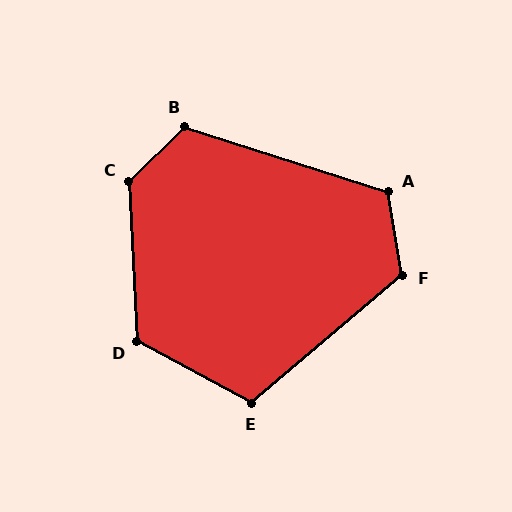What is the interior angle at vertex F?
Approximately 121 degrees (obtuse).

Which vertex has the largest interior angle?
C, at approximately 132 degrees.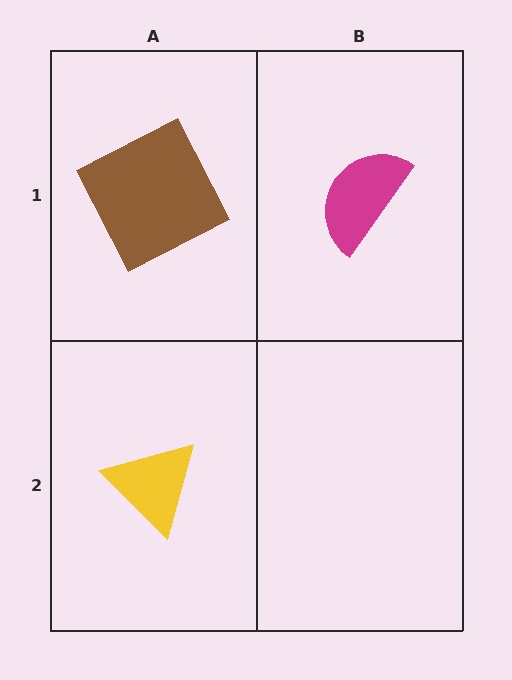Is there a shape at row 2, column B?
No, that cell is empty.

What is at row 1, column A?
A brown square.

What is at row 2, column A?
A yellow triangle.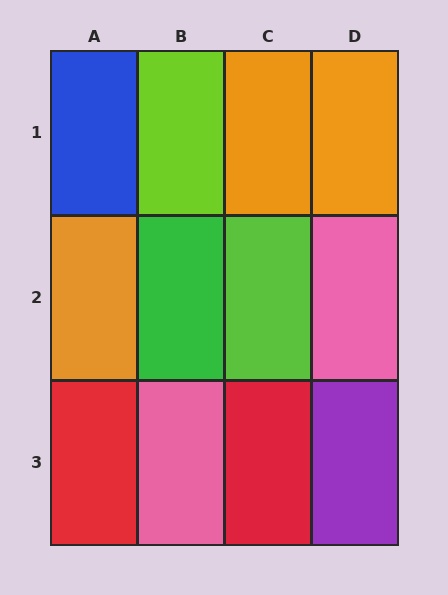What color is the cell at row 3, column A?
Red.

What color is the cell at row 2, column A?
Orange.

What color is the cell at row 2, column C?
Lime.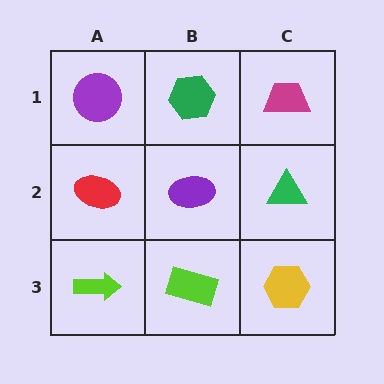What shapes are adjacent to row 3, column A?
A red ellipse (row 2, column A), a lime rectangle (row 3, column B).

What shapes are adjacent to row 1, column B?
A purple ellipse (row 2, column B), a purple circle (row 1, column A), a magenta trapezoid (row 1, column C).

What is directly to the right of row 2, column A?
A purple ellipse.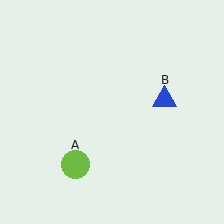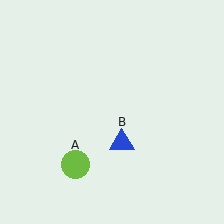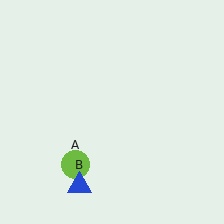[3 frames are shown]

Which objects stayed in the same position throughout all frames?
Lime circle (object A) remained stationary.